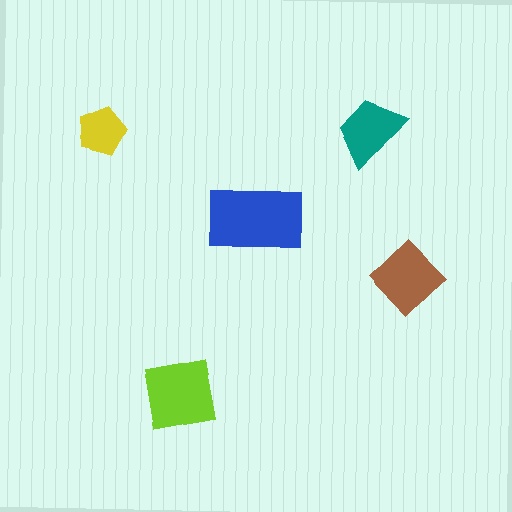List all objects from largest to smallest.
The blue rectangle, the lime square, the brown diamond, the teal trapezoid, the yellow pentagon.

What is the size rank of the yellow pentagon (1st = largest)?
5th.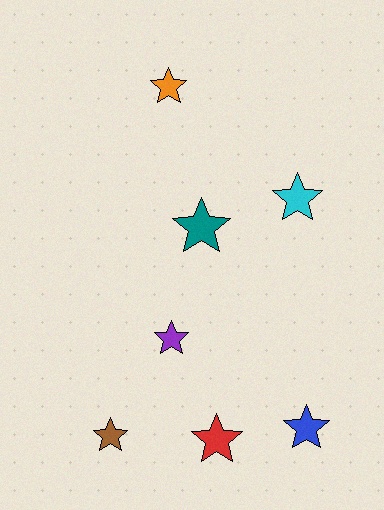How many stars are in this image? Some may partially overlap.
There are 7 stars.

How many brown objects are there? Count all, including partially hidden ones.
There is 1 brown object.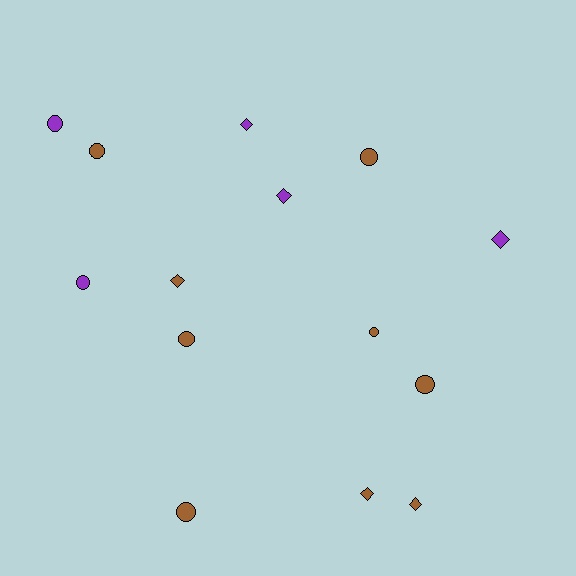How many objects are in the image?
There are 14 objects.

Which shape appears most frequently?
Circle, with 8 objects.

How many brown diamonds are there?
There are 3 brown diamonds.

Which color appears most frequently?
Brown, with 9 objects.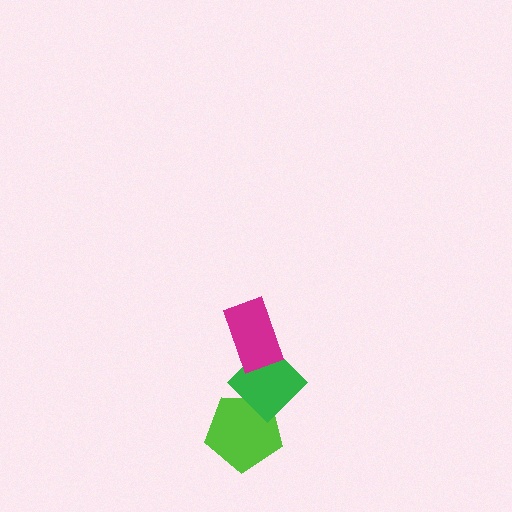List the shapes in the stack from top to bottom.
From top to bottom: the magenta rectangle, the green diamond, the lime pentagon.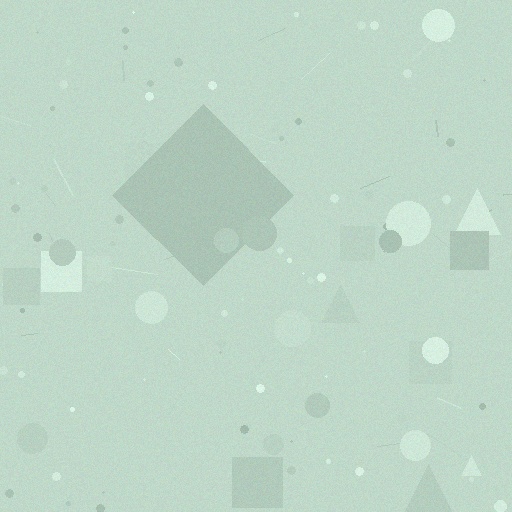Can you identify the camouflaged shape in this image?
The camouflaged shape is a diamond.